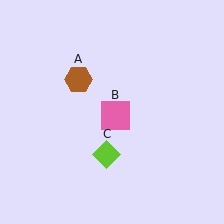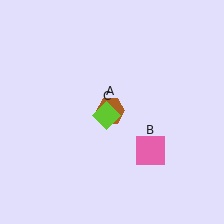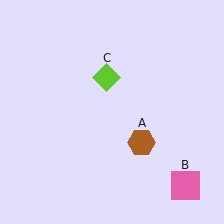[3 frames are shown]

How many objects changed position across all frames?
3 objects changed position: brown hexagon (object A), pink square (object B), lime diamond (object C).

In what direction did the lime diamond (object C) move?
The lime diamond (object C) moved up.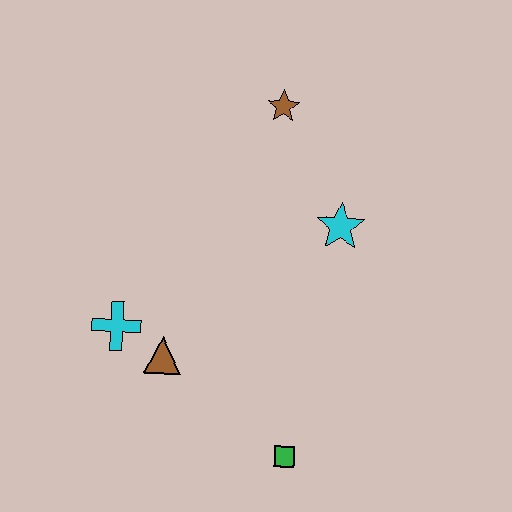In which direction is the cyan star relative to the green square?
The cyan star is above the green square.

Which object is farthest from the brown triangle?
The brown star is farthest from the brown triangle.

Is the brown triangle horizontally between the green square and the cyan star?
No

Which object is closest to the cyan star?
The brown star is closest to the cyan star.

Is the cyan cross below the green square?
No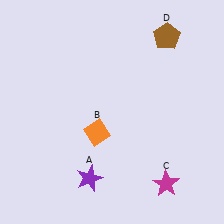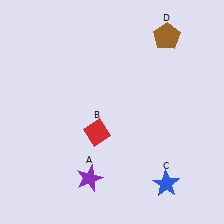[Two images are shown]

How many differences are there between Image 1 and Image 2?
There are 2 differences between the two images.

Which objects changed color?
B changed from orange to red. C changed from magenta to blue.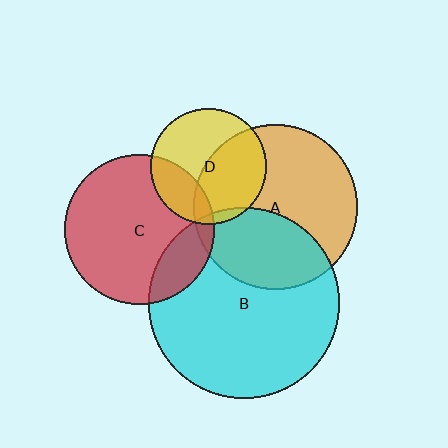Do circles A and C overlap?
Yes.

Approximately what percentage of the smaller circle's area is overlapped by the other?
Approximately 5%.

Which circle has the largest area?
Circle B (cyan).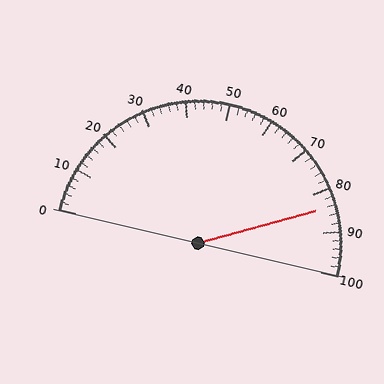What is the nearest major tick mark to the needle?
The nearest major tick mark is 80.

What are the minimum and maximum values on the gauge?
The gauge ranges from 0 to 100.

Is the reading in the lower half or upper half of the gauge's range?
The reading is in the upper half of the range (0 to 100).